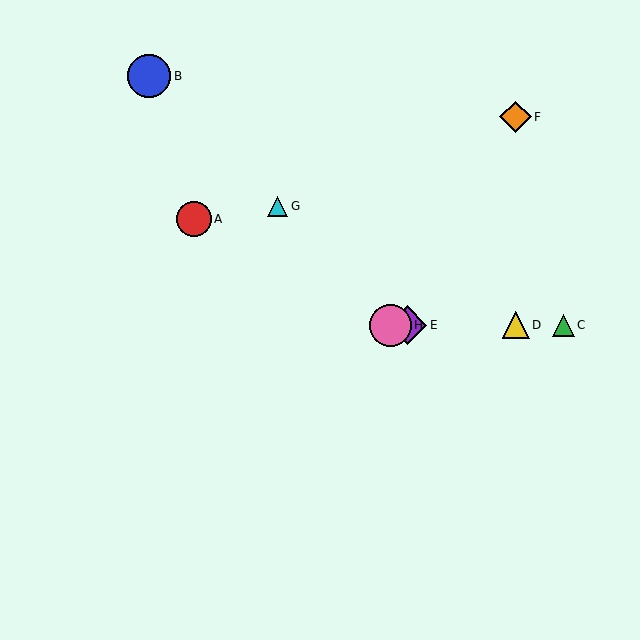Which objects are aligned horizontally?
Objects C, D, E, H are aligned horizontally.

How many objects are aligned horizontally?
4 objects (C, D, E, H) are aligned horizontally.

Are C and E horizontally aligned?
Yes, both are at y≈325.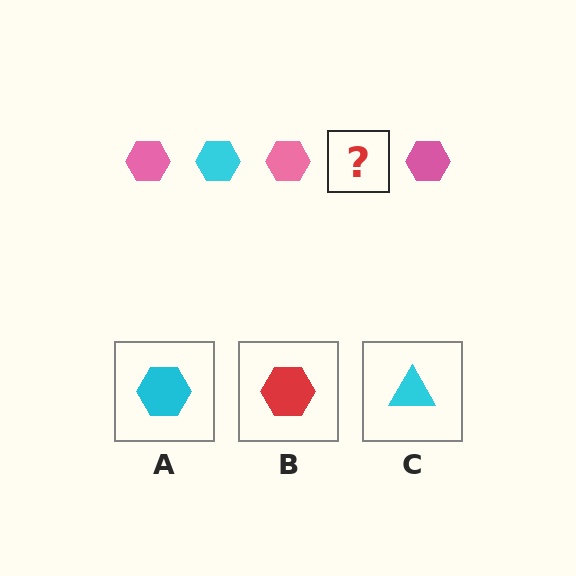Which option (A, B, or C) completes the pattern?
A.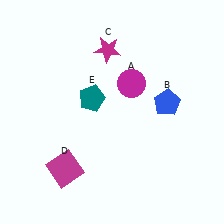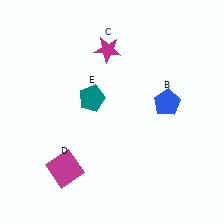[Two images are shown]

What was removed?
The magenta circle (A) was removed in Image 2.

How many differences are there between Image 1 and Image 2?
There is 1 difference between the two images.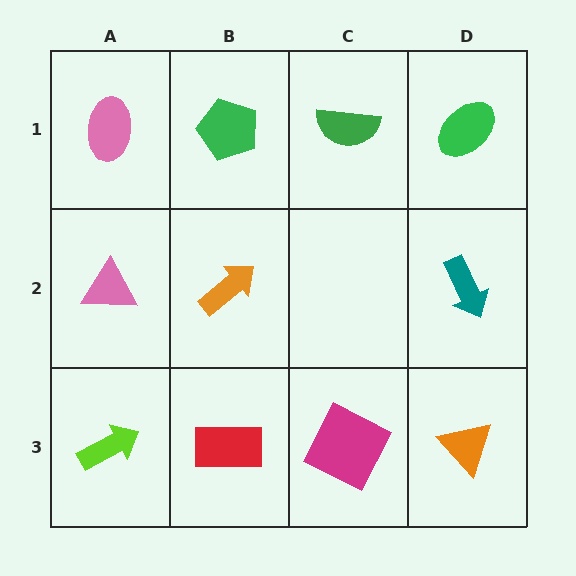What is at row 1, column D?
A green ellipse.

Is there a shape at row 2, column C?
No, that cell is empty.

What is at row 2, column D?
A teal arrow.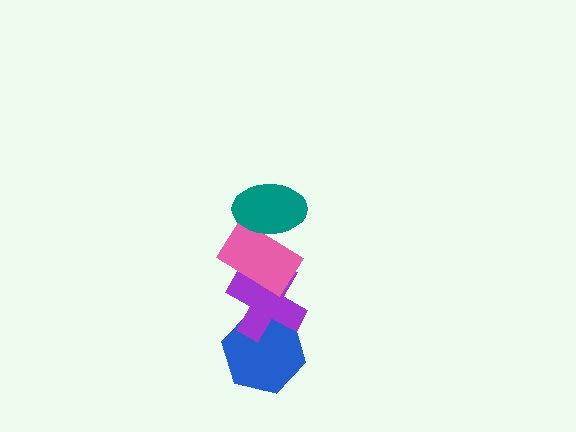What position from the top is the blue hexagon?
The blue hexagon is 4th from the top.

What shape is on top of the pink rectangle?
The teal ellipse is on top of the pink rectangle.